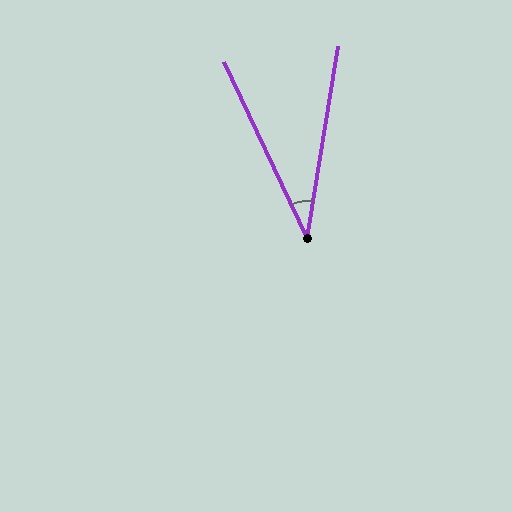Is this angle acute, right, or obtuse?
It is acute.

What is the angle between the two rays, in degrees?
Approximately 35 degrees.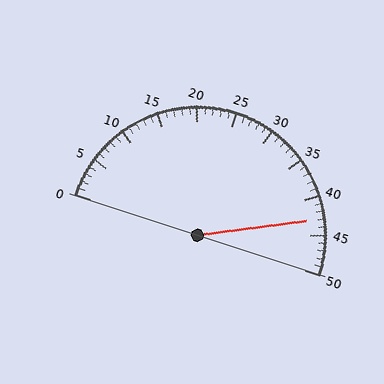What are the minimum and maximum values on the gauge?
The gauge ranges from 0 to 50.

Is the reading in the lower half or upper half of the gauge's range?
The reading is in the upper half of the range (0 to 50).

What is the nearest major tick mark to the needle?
The nearest major tick mark is 45.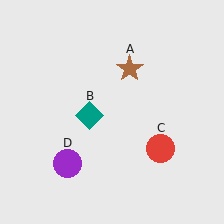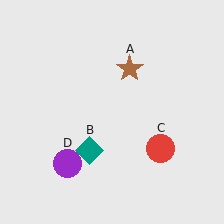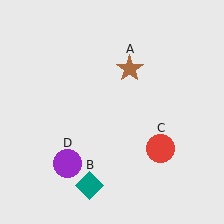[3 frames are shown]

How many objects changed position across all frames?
1 object changed position: teal diamond (object B).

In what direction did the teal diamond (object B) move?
The teal diamond (object B) moved down.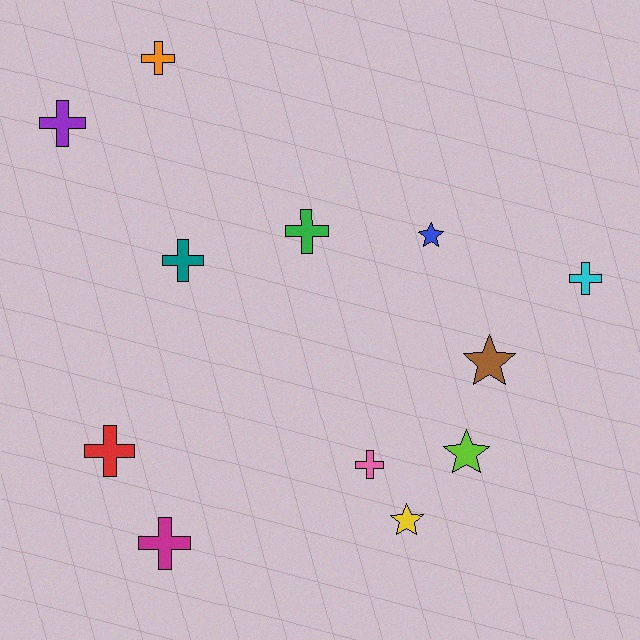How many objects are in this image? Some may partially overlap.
There are 12 objects.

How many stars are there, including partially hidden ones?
There are 4 stars.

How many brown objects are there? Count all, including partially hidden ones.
There is 1 brown object.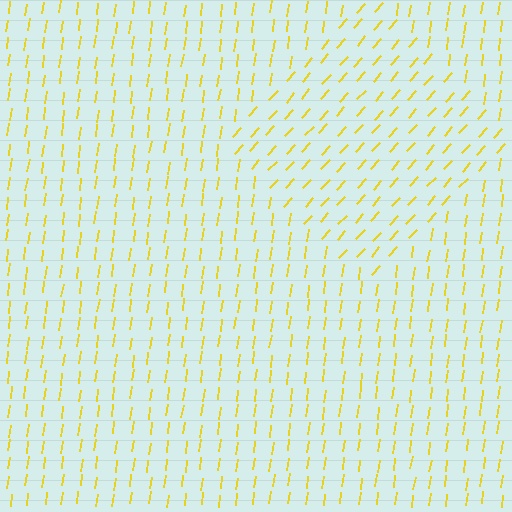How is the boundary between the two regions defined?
The boundary is defined purely by a change in line orientation (approximately 34 degrees difference). All lines are the same color and thickness.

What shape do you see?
I see a diamond.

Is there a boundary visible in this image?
Yes, there is a texture boundary formed by a change in line orientation.